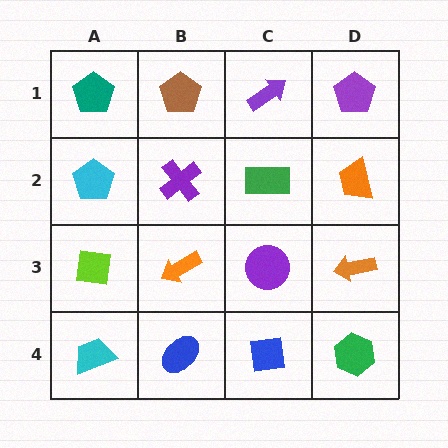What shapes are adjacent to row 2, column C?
A purple arrow (row 1, column C), a purple circle (row 3, column C), a purple cross (row 2, column B), an orange trapezoid (row 2, column D).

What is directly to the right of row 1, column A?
A brown pentagon.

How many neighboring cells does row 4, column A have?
2.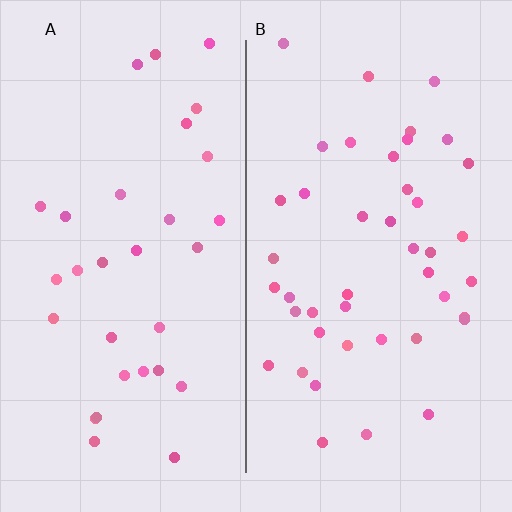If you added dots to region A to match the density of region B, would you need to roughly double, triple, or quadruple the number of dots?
Approximately double.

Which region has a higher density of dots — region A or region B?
B (the right).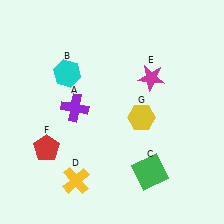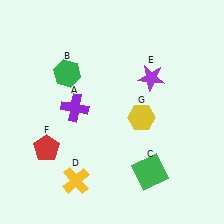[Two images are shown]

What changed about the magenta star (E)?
In Image 1, E is magenta. In Image 2, it changed to purple.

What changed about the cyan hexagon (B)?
In Image 1, B is cyan. In Image 2, it changed to green.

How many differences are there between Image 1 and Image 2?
There are 2 differences between the two images.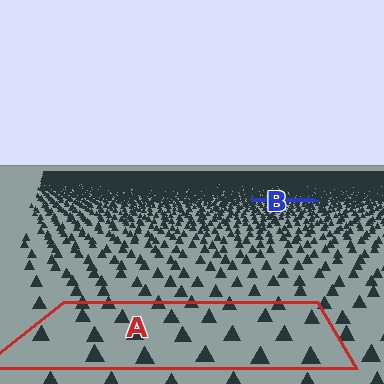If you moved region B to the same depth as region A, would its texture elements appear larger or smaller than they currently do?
They would appear larger. At a closer depth, the same texture elements are projected at a bigger on-screen size.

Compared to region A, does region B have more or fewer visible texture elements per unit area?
Region B has more texture elements per unit area — they are packed more densely because it is farther away.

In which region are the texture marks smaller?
The texture marks are smaller in region B, because it is farther away.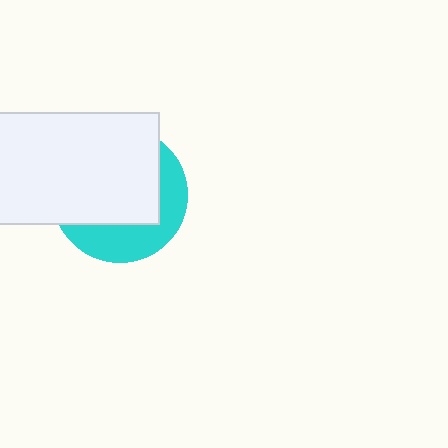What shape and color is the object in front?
The object in front is a white rectangle.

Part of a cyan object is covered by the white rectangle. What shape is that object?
It is a circle.